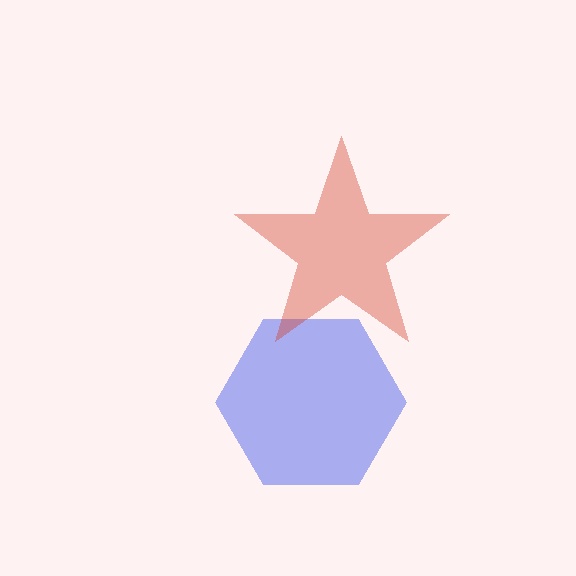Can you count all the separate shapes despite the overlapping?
Yes, there are 2 separate shapes.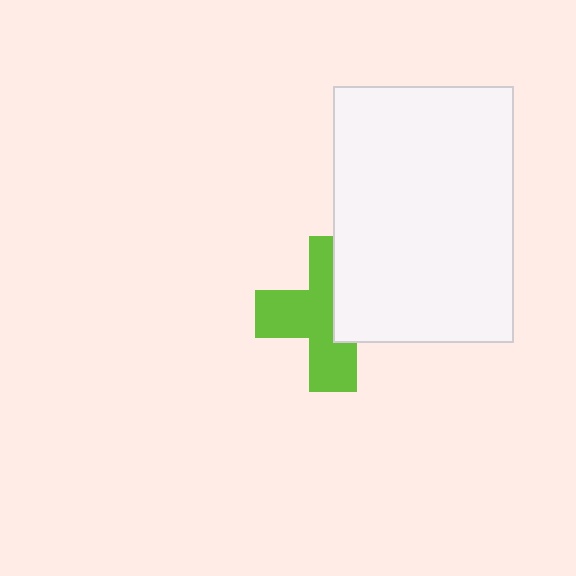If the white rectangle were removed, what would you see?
You would see the complete lime cross.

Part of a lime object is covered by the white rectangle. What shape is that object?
It is a cross.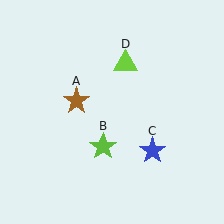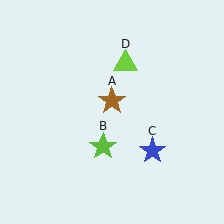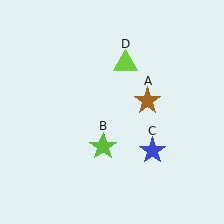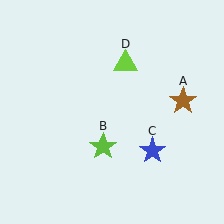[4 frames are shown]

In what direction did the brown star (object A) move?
The brown star (object A) moved right.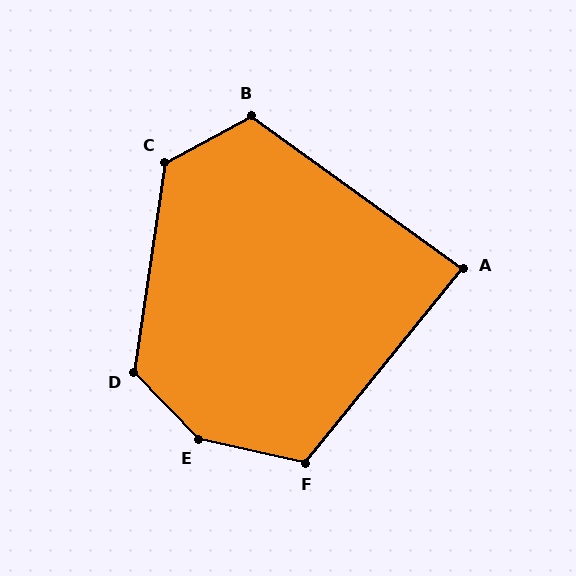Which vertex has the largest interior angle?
E, at approximately 147 degrees.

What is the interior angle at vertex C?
Approximately 127 degrees (obtuse).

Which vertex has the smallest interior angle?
A, at approximately 87 degrees.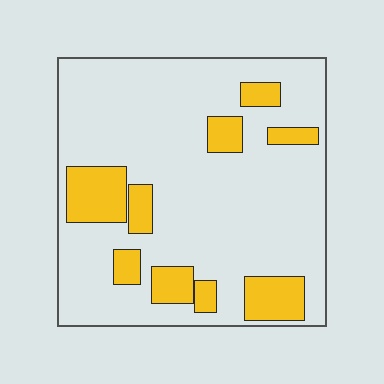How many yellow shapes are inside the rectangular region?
9.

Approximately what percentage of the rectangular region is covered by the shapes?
Approximately 20%.